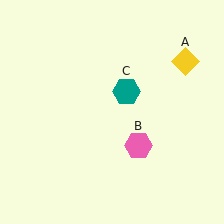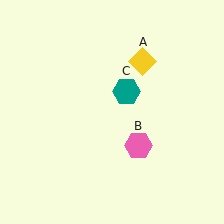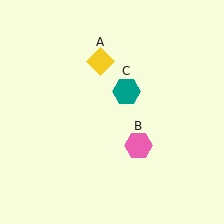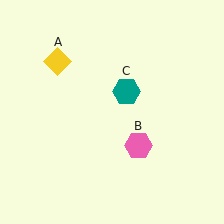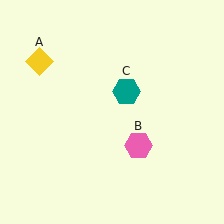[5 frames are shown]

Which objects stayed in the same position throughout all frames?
Pink hexagon (object B) and teal hexagon (object C) remained stationary.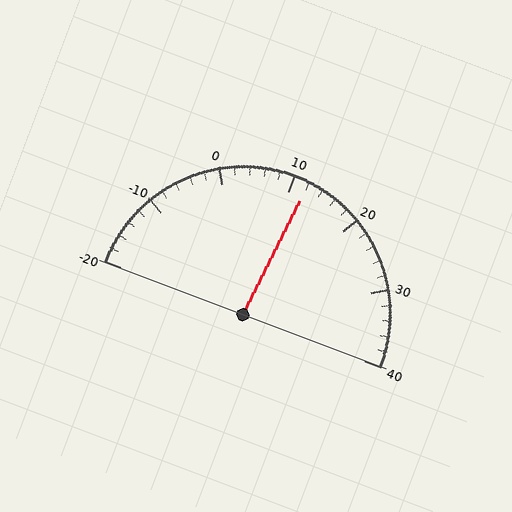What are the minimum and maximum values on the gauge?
The gauge ranges from -20 to 40.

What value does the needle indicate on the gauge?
The needle indicates approximately 12.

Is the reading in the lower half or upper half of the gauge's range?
The reading is in the upper half of the range (-20 to 40).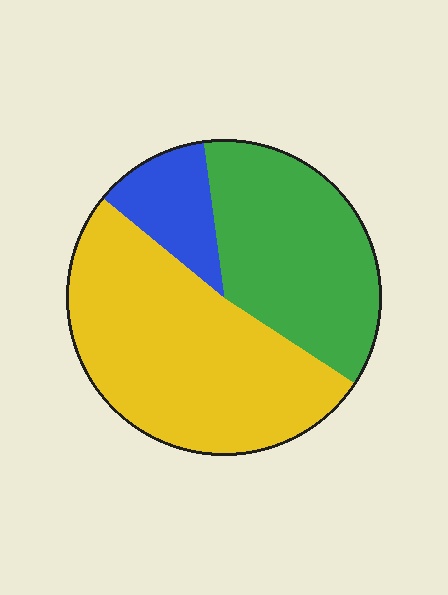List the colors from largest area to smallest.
From largest to smallest: yellow, green, blue.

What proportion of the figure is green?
Green covers 36% of the figure.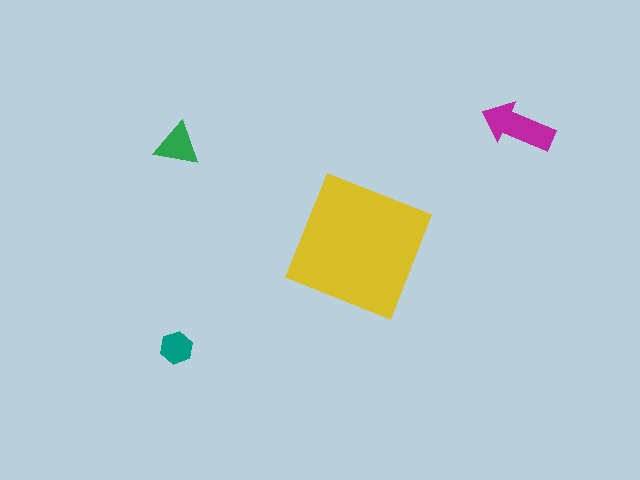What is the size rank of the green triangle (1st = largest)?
3rd.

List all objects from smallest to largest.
The teal hexagon, the green triangle, the magenta arrow, the yellow square.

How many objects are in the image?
There are 4 objects in the image.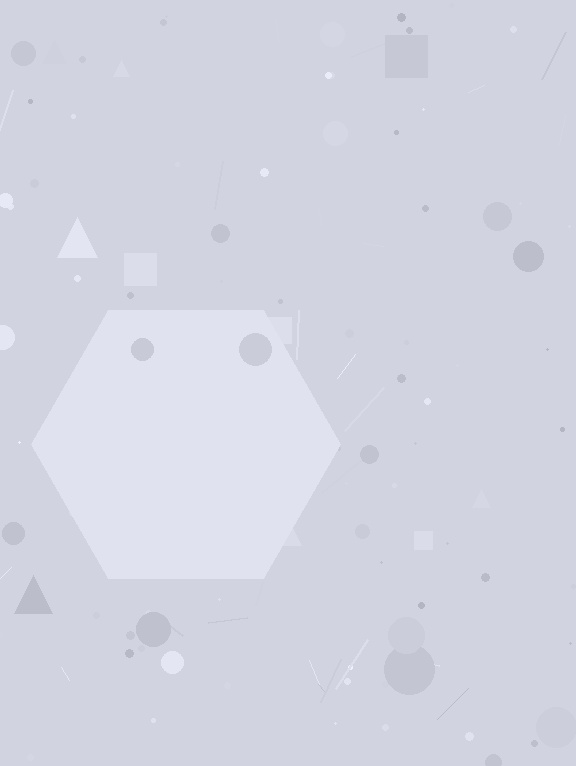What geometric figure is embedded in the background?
A hexagon is embedded in the background.